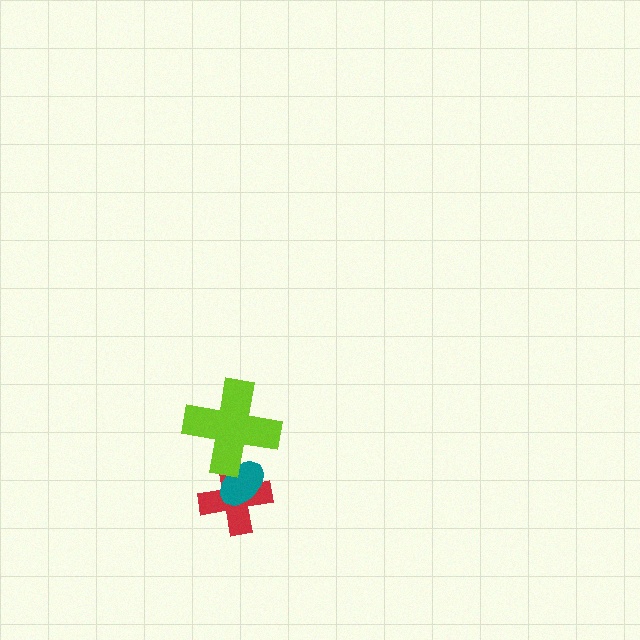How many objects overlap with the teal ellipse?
2 objects overlap with the teal ellipse.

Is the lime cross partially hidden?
No, no other shape covers it.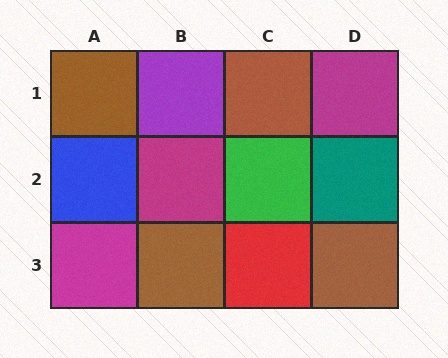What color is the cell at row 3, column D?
Brown.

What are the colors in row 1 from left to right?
Brown, purple, brown, magenta.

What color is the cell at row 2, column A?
Blue.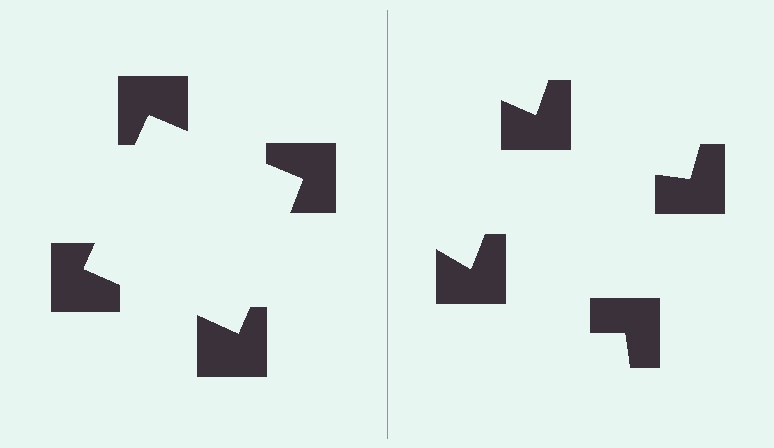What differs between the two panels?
The notched squares are positioned identically on both sides; only the wedge orientations differ. On the left they align to a square; on the right they are misaligned.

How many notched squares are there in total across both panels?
8 — 4 on each side.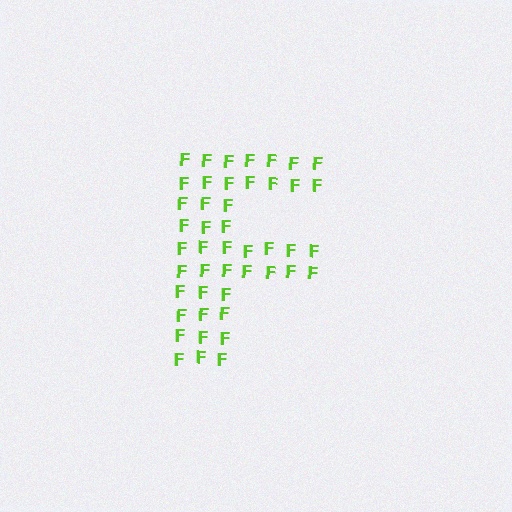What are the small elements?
The small elements are letter F's.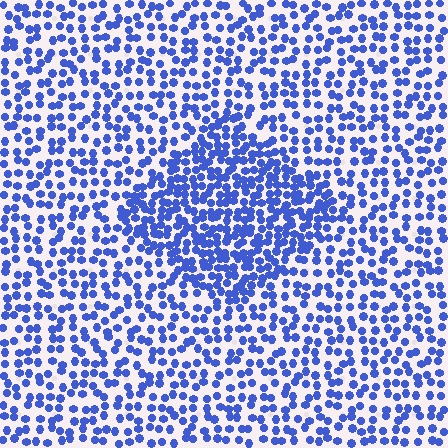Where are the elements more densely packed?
The elements are more densely packed inside the diamond boundary.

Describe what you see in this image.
The image contains small blue elements arranged at two different densities. A diamond-shaped region is visible where the elements are more densely packed than the surrounding area.